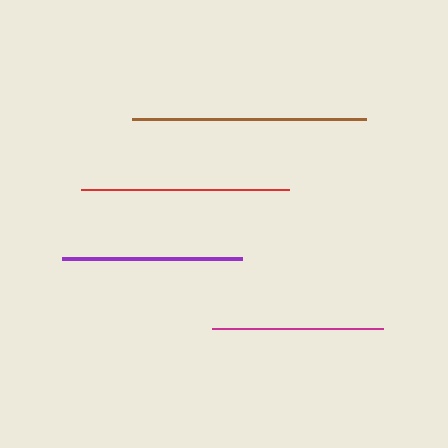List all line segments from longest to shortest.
From longest to shortest: brown, red, purple, magenta.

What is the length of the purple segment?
The purple segment is approximately 180 pixels long.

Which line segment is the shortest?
The magenta line is the shortest at approximately 171 pixels.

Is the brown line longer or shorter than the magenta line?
The brown line is longer than the magenta line.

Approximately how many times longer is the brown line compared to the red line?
The brown line is approximately 1.1 times the length of the red line.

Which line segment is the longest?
The brown line is the longest at approximately 233 pixels.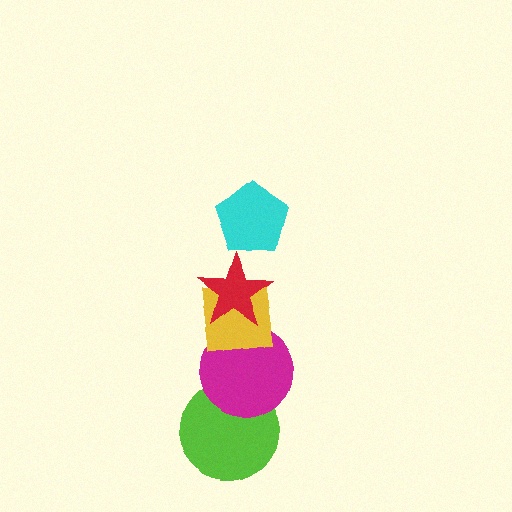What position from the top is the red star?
The red star is 2nd from the top.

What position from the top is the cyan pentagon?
The cyan pentagon is 1st from the top.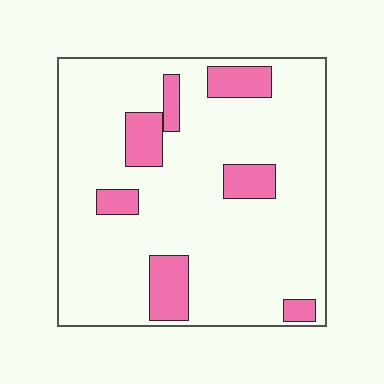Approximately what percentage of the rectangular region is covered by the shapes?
Approximately 15%.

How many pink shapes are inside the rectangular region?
7.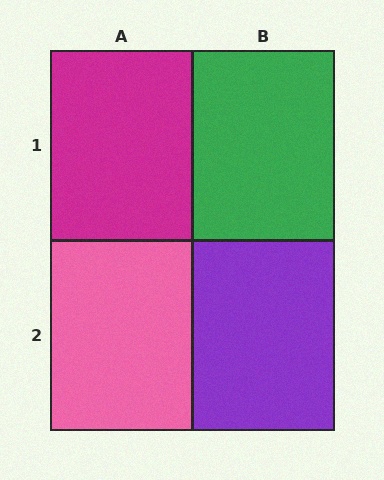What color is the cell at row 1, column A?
Magenta.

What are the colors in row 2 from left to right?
Pink, purple.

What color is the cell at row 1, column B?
Green.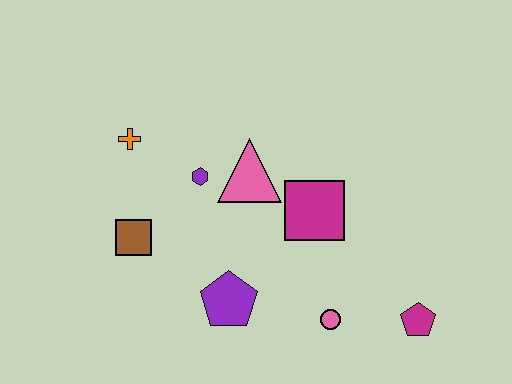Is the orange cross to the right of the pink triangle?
No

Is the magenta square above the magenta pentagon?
Yes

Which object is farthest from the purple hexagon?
The magenta pentagon is farthest from the purple hexagon.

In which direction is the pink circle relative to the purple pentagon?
The pink circle is to the right of the purple pentagon.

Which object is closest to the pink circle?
The magenta pentagon is closest to the pink circle.